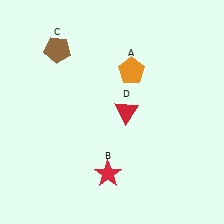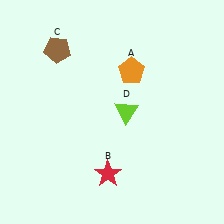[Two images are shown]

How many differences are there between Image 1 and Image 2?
There is 1 difference between the two images.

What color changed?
The triangle (D) changed from red in Image 1 to lime in Image 2.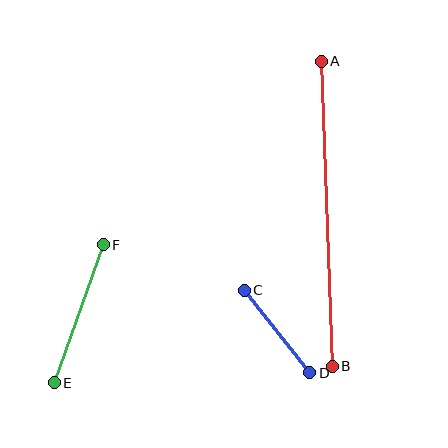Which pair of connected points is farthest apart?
Points A and B are farthest apart.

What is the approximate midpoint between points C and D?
The midpoint is at approximately (277, 332) pixels.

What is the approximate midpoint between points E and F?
The midpoint is at approximately (79, 314) pixels.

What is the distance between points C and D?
The distance is approximately 105 pixels.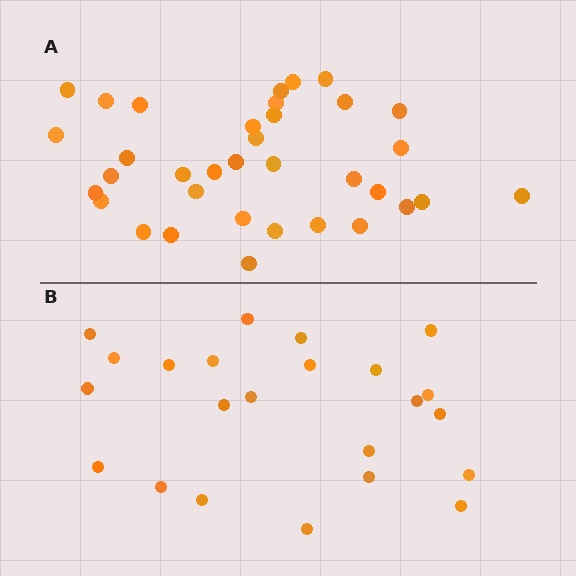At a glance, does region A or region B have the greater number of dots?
Region A (the top region) has more dots.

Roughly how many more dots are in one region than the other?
Region A has roughly 12 or so more dots than region B.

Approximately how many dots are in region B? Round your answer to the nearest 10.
About 20 dots. (The exact count is 23, which rounds to 20.)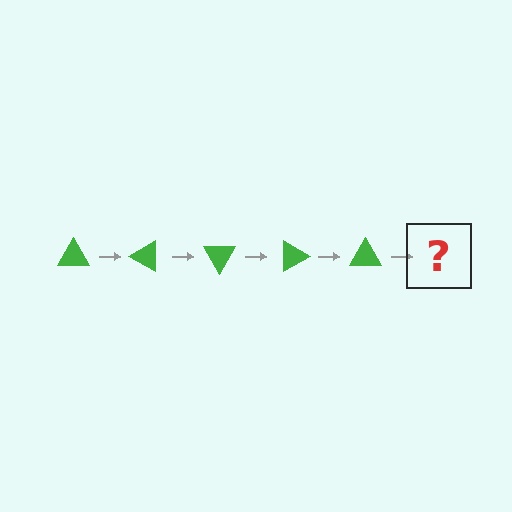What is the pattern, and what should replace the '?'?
The pattern is that the triangle rotates 30 degrees each step. The '?' should be a green triangle rotated 150 degrees.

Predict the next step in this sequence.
The next step is a green triangle rotated 150 degrees.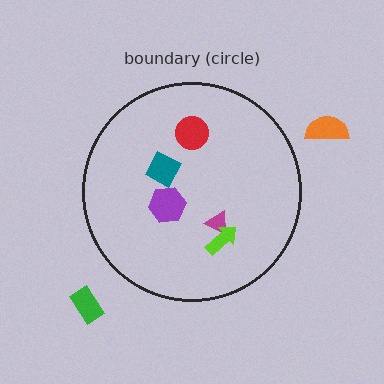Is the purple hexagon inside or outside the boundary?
Inside.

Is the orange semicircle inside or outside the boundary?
Outside.